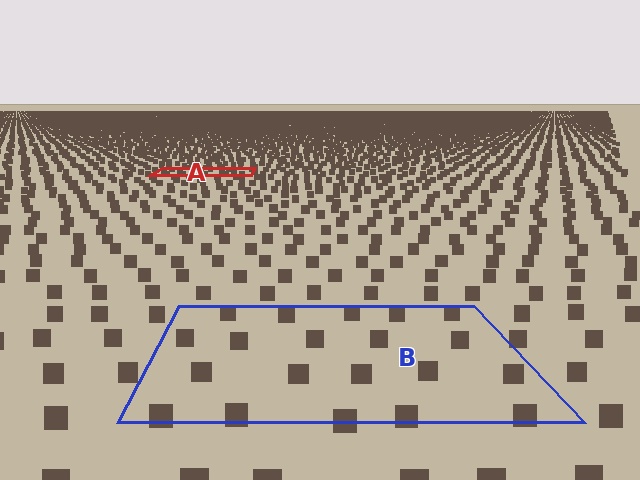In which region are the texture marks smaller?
The texture marks are smaller in region A, because it is farther away.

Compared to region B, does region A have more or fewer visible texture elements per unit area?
Region A has more texture elements per unit area — they are packed more densely because it is farther away.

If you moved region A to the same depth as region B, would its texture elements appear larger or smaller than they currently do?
They would appear larger. At a closer depth, the same texture elements are projected at a bigger on-screen size.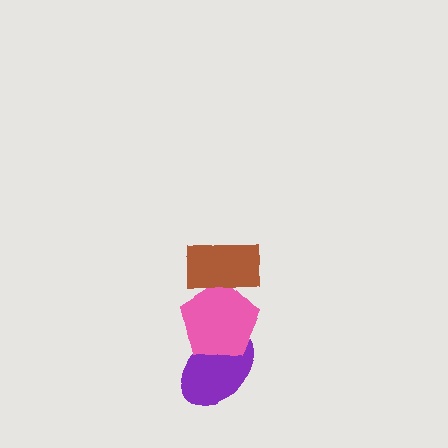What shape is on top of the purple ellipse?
The pink pentagon is on top of the purple ellipse.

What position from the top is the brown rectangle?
The brown rectangle is 1st from the top.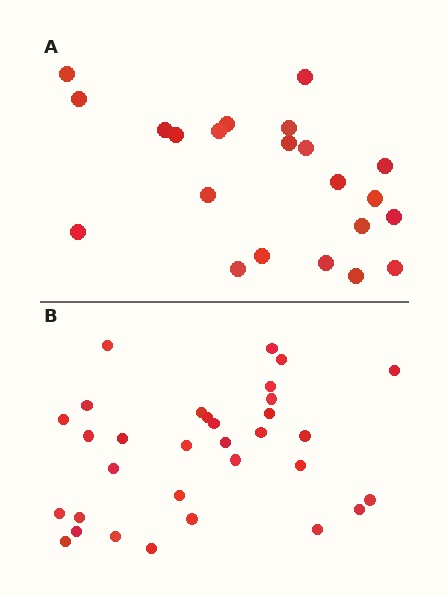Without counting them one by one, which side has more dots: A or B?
Region B (the bottom region) has more dots.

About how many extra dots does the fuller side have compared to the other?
Region B has roughly 10 or so more dots than region A.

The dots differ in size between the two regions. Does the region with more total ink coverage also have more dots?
No. Region A has more total ink coverage because its dots are larger, but region B actually contains more individual dots. Total area can be misleading — the number of items is what matters here.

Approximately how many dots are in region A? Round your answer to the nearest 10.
About 20 dots. (The exact count is 22, which rounds to 20.)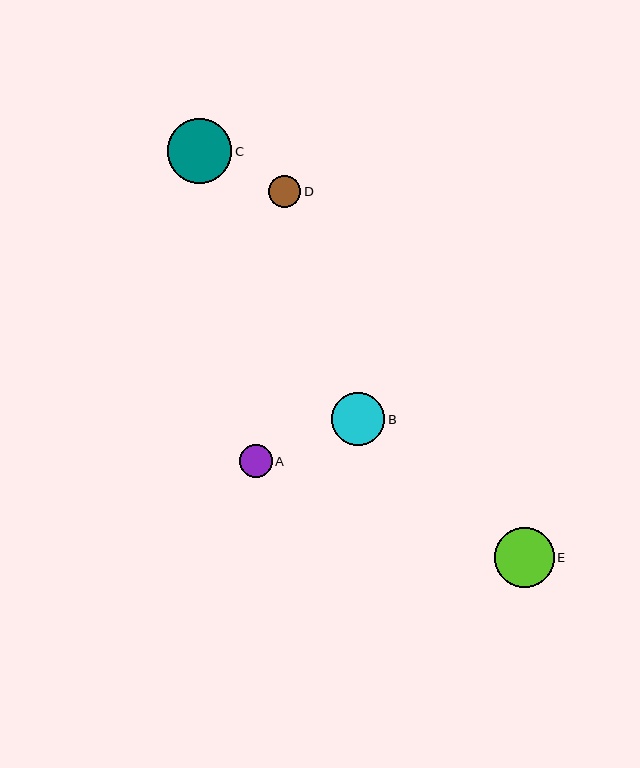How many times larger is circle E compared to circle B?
Circle E is approximately 1.1 times the size of circle B.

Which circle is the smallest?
Circle D is the smallest with a size of approximately 32 pixels.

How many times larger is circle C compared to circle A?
Circle C is approximately 1.9 times the size of circle A.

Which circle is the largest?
Circle C is the largest with a size of approximately 64 pixels.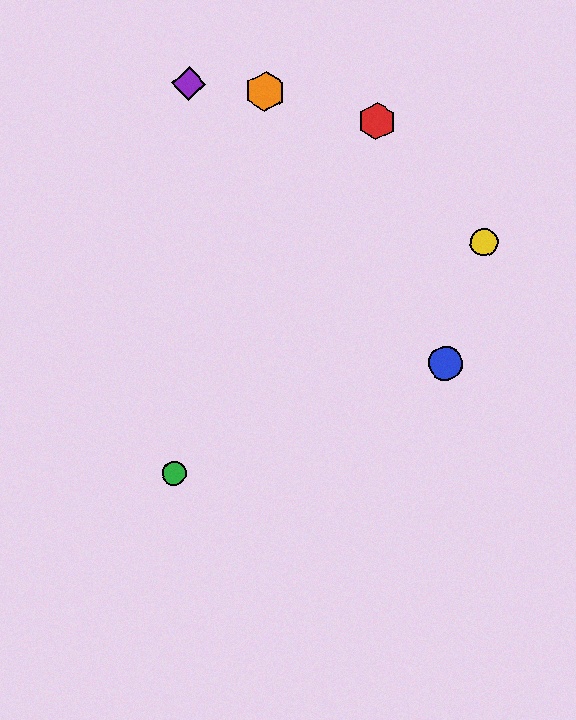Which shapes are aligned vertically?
The green circle, the purple diamond are aligned vertically.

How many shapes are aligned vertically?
2 shapes (the green circle, the purple diamond) are aligned vertically.